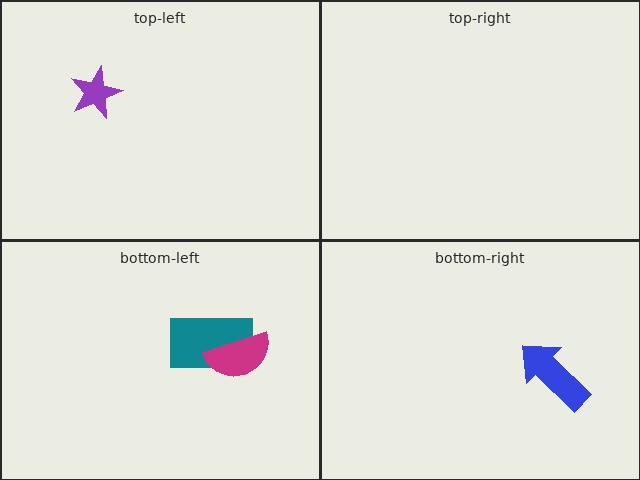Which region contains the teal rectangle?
The bottom-left region.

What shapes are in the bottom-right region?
The blue arrow.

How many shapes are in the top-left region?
1.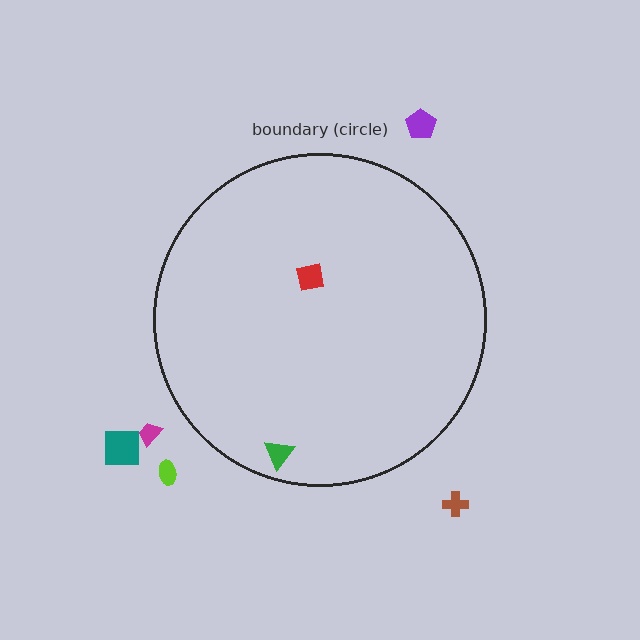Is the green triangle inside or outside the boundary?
Inside.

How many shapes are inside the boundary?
2 inside, 5 outside.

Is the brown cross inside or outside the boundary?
Outside.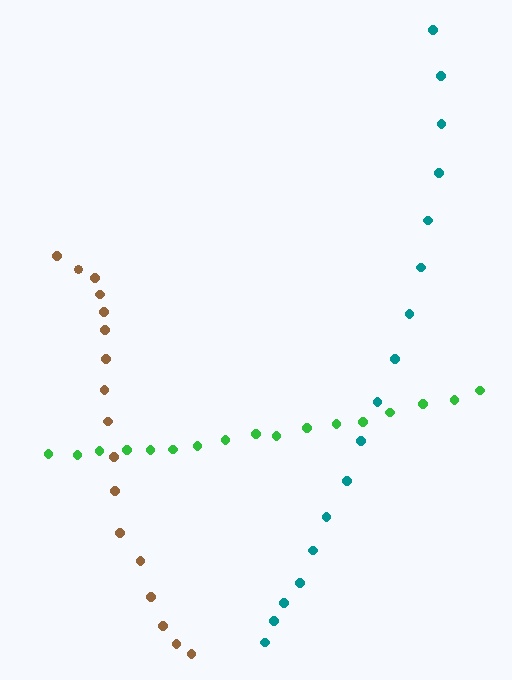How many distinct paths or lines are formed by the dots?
There are 3 distinct paths.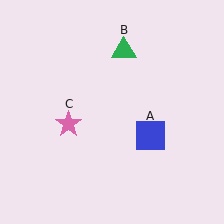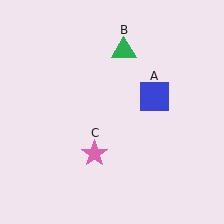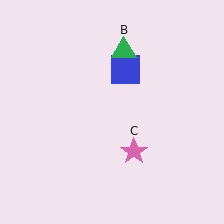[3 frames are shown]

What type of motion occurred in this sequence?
The blue square (object A), pink star (object C) rotated counterclockwise around the center of the scene.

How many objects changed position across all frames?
2 objects changed position: blue square (object A), pink star (object C).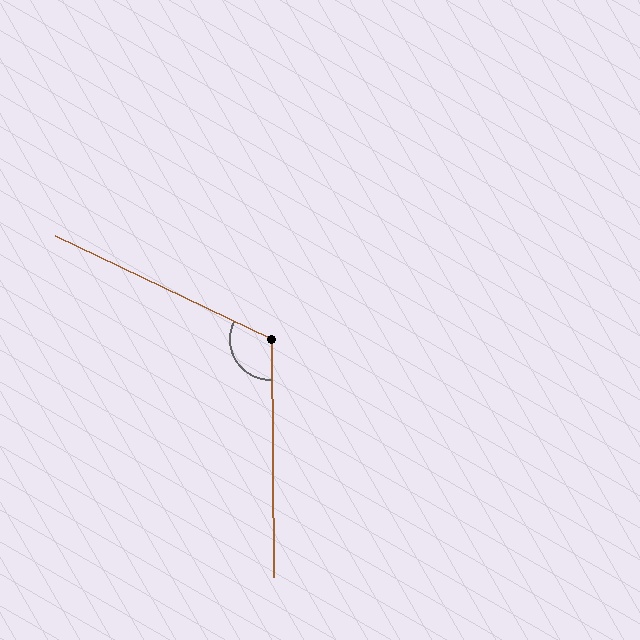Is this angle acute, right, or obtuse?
It is obtuse.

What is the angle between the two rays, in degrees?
Approximately 116 degrees.